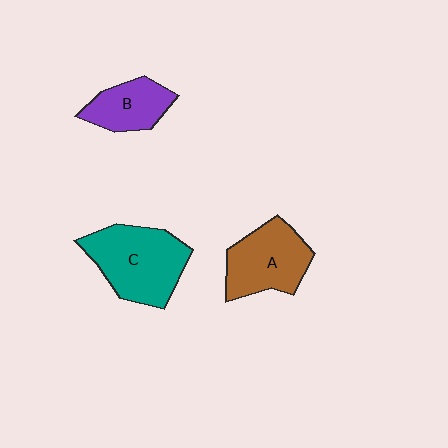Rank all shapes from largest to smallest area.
From largest to smallest: C (teal), A (brown), B (purple).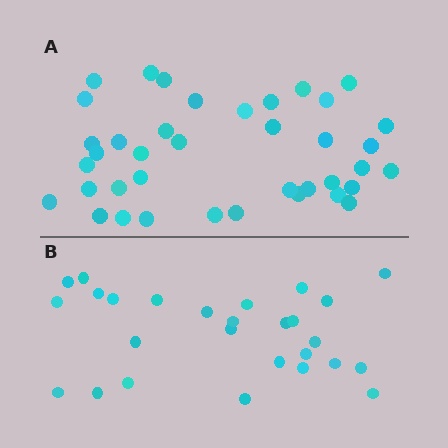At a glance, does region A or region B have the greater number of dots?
Region A (the top region) has more dots.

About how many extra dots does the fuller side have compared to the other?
Region A has roughly 12 or so more dots than region B.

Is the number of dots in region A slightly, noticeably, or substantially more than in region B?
Region A has noticeably more, but not dramatically so. The ratio is roughly 1.4 to 1.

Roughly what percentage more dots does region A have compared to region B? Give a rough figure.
About 45% more.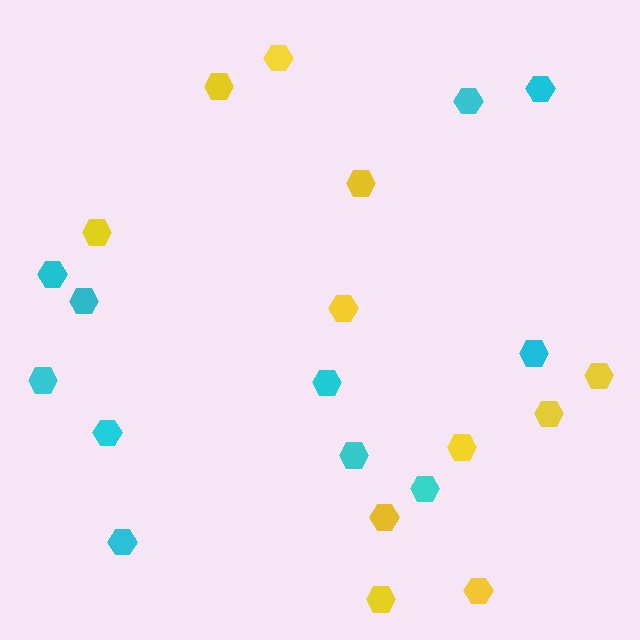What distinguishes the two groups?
There are 2 groups: one group of cyan hexagons (11) and one group of yellow hexagons (11).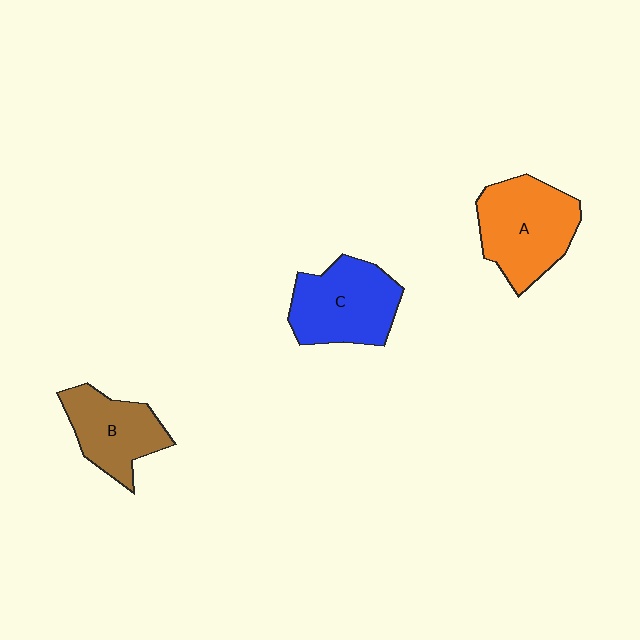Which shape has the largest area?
Shape A (orange).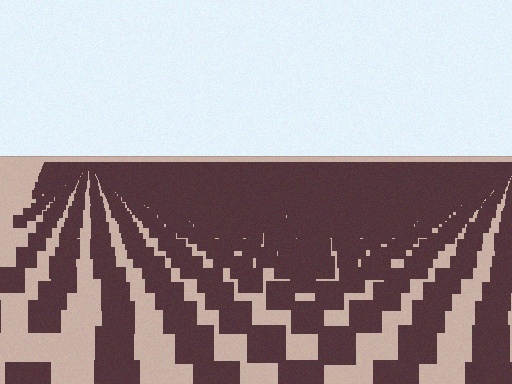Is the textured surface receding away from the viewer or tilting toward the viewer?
The surface is receding away from the viewer. Texture elements get smaller and denser toward the top.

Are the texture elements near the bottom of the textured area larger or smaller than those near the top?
Larger. Near the bottom, elements are closer to the viewer and appear at a bigger on-screen size.